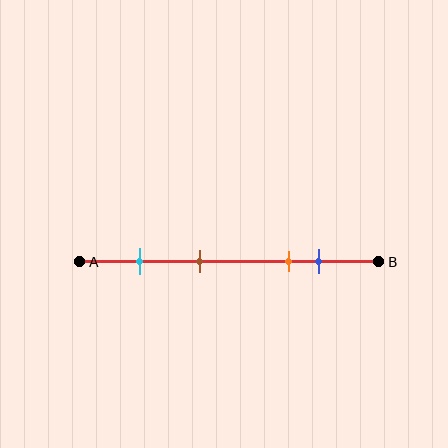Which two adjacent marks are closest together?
The orange and blue marks are the closest adjacent pair.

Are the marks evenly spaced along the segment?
No, the marks are not evenly spaced.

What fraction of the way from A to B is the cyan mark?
The cyan mark is approximately 20% (0.2) of the way from A to B.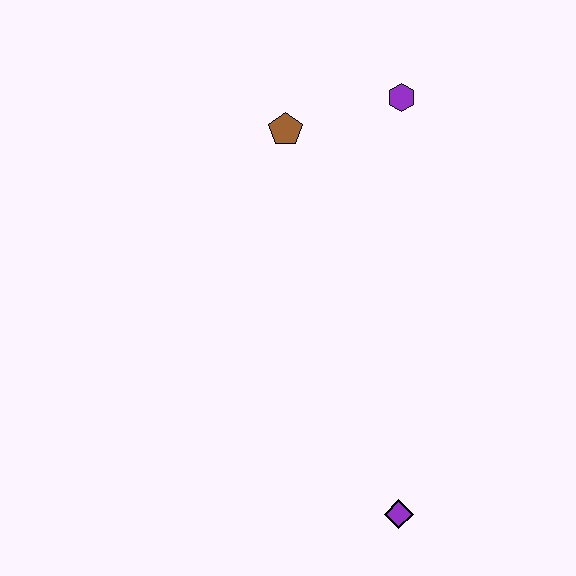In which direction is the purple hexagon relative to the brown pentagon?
The purple hexagon is to the right of the brown pentagon.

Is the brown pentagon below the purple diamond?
No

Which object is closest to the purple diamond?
The brown pentagon is closest to the purple diamond.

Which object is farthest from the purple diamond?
The purple hexagon is farthest from the purple diamond.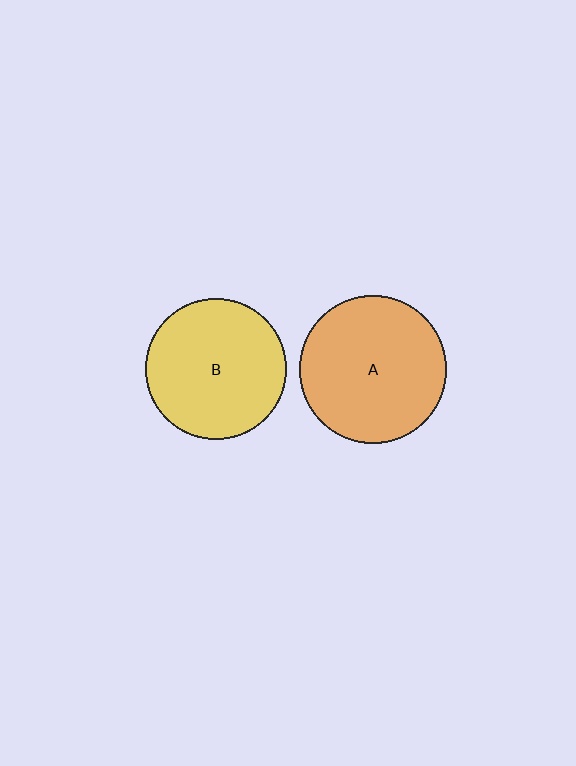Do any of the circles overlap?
No, none of the circles overlap.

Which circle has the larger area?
Circle A (orange).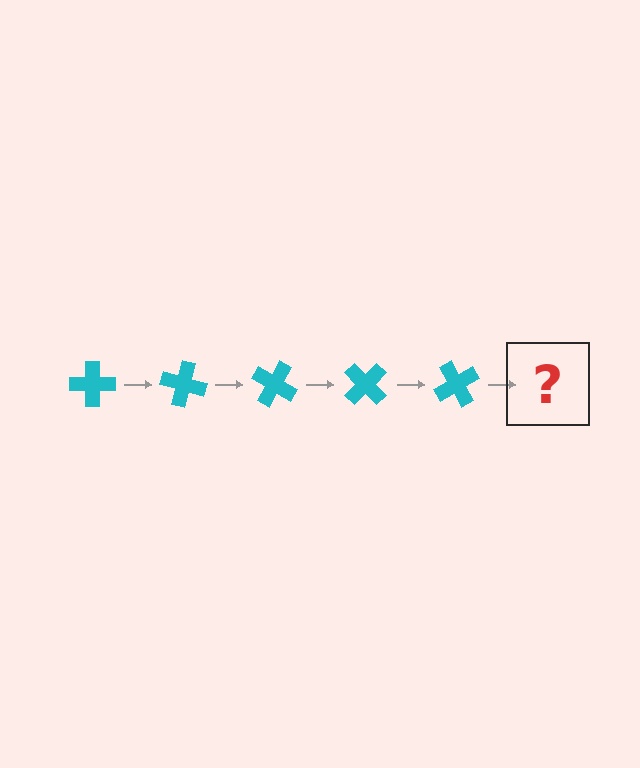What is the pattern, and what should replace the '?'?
The pattern is that the cross rotates 15 degrees each step. The '?' should be a cyan cross rotated 75 degrees.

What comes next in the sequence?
The next element should be a cyan cross rotated 75 degrees.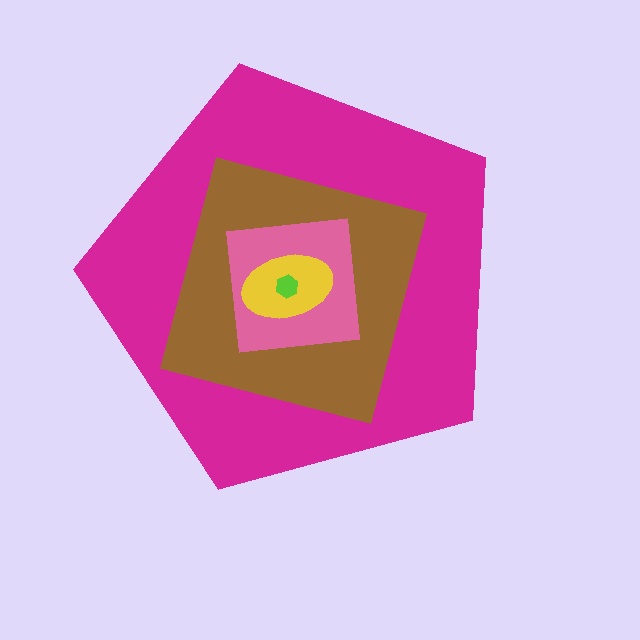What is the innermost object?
The lime hexagon.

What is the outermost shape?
The magenta pentagon.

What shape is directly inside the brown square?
The pink square.